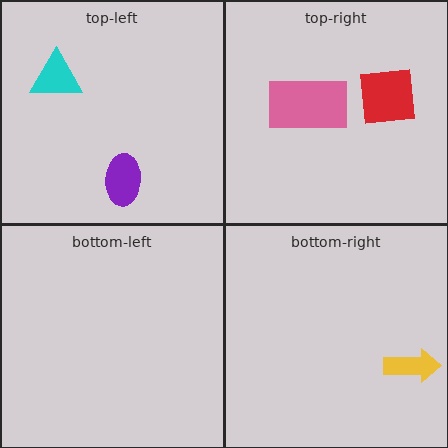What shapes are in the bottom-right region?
The yellow arrow.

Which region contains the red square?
The top-right region.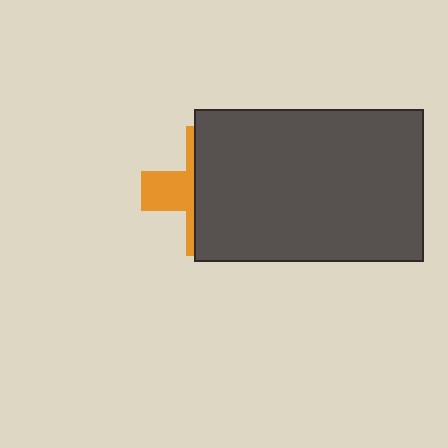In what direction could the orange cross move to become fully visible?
The orange cross could move left. That would shift it out from behind the dark gray rectangle entirely.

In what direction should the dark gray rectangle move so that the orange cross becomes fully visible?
The dark gray rectangle should move right. That is the shortest direction to clear the overlap and leave the orange cross fully visible.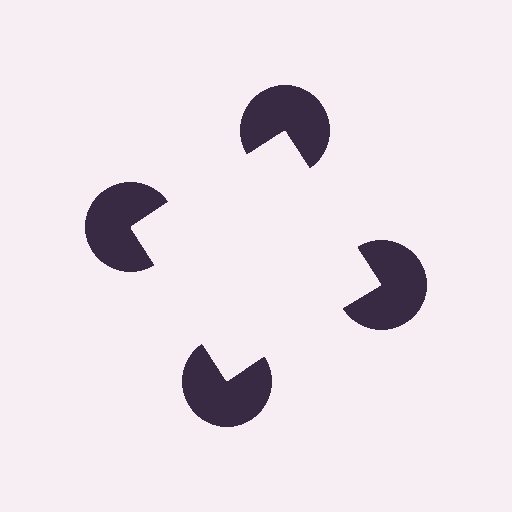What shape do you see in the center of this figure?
An illusory square — its edges are inferred from the aligned wedge cuts in the pac-man discs, not physically drawn.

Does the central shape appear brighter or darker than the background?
It typically appears slightly brighter than the background, even though no actual brightness change is drawn.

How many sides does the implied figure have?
4 sides.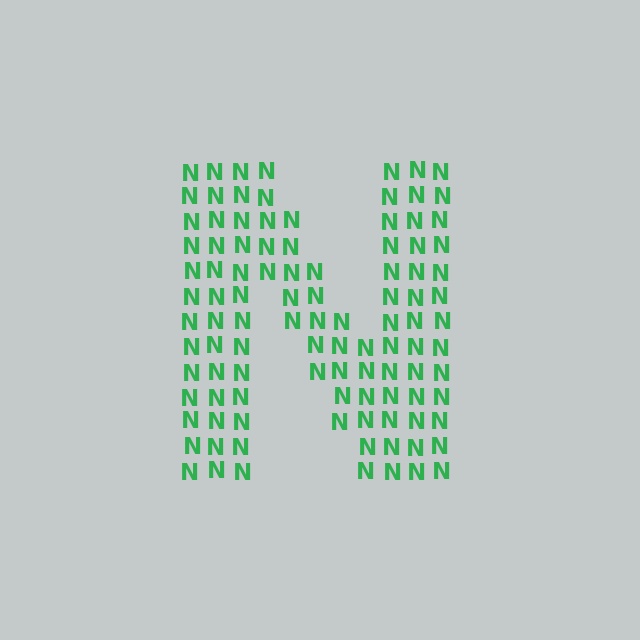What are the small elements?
The small elements are letter N's.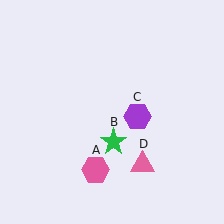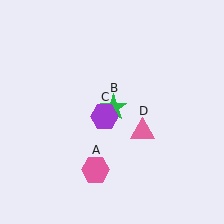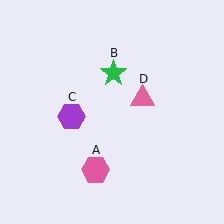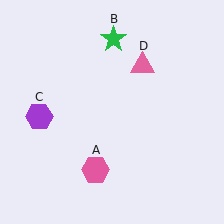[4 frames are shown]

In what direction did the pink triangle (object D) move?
The pink triangle (object D) moved up.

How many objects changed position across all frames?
3 objects changed position: green star (object B), purple hexagon (object C), pink triangle (object D).